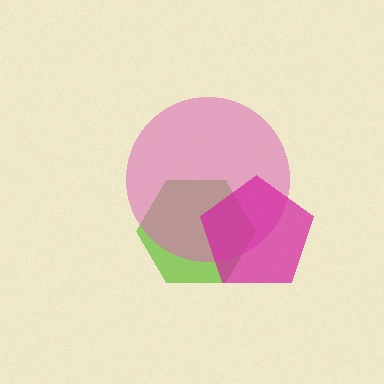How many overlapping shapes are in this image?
There are 3 overlapping shapes in the image.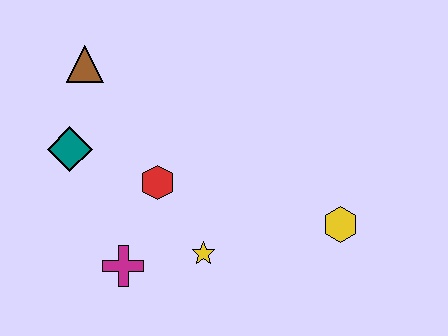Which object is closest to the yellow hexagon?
The yellow star is closest to the yellow hexagon.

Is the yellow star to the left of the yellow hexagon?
Yes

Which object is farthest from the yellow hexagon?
The brown triangle is farthest from the yellow hexagon.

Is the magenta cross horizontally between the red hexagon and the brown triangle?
Yes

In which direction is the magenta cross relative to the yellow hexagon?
The magenta cross is to the left of the yellow hexagon.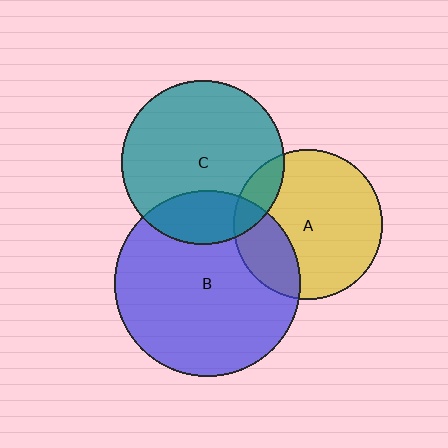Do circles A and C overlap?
Yes.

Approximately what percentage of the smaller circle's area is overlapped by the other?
Approximately 15%.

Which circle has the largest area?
Circle B (blue).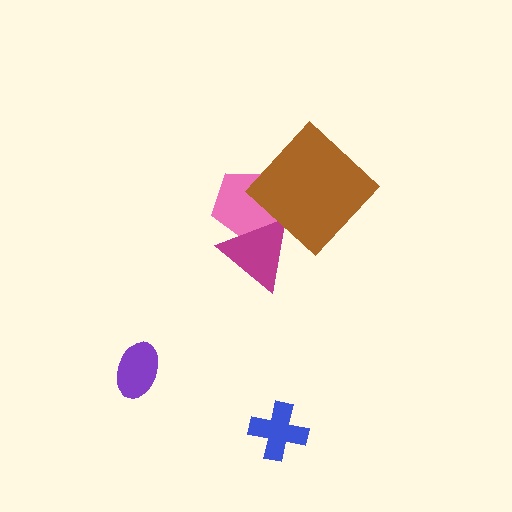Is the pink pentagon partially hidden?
Yes, it is partially covered by another shape.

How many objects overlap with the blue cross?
0 objects overlap with the blue cross.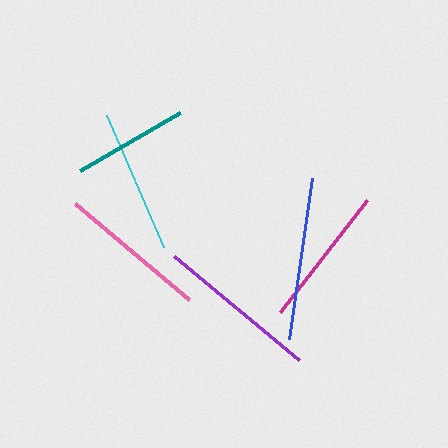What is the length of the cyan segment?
The cyan segment is approximately 143 pixels long.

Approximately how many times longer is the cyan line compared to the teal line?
The cyan line is approximately 1.2 times the length of the teal line.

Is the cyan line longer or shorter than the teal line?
The cyan line is longer than the teal line.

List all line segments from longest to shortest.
From longest to shortest: purple, blue, pink, cyan, magenta, teal.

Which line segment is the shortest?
The teal line is the shortest at approximately 115 pixels.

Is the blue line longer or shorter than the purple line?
The purple line is longer than the blue line.